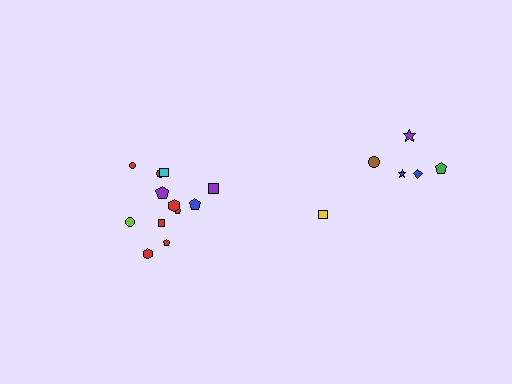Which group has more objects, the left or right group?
The left group.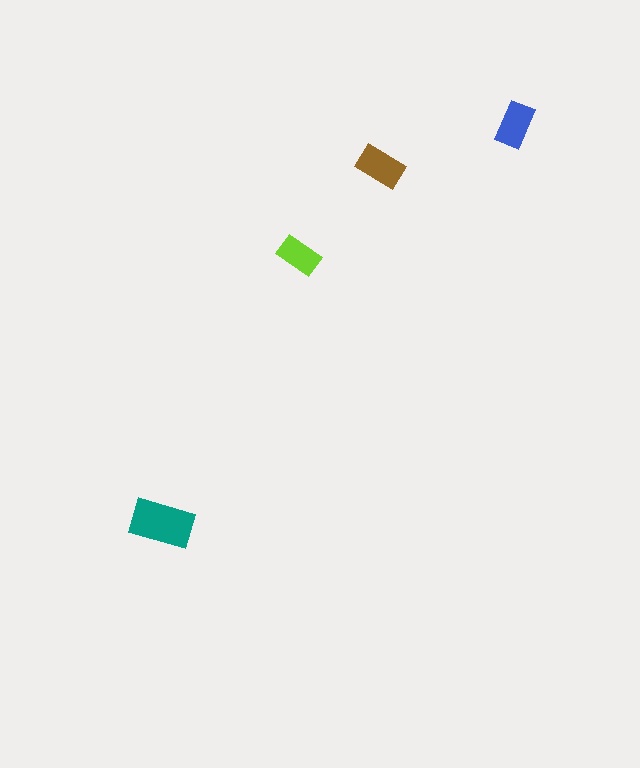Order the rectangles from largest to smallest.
the teal one, the brown one, the blue one, the lime one.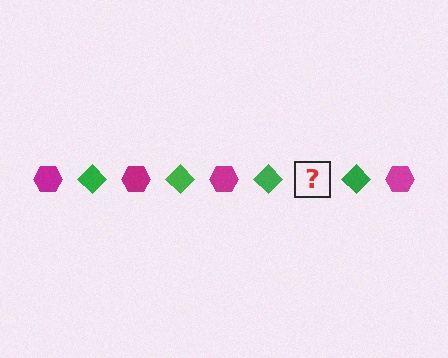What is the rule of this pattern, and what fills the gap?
The rule is that the pattern alternates between magenta hexagon and green diamond. The gap should be filled with a magenta hexagon.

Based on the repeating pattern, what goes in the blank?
The blank should be a magenta hexagon.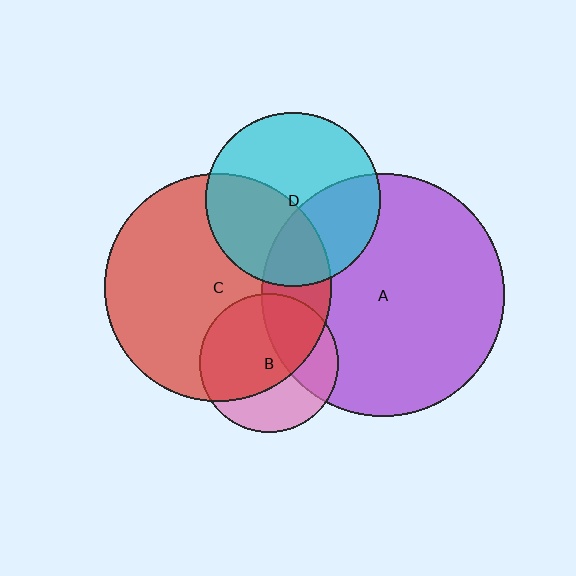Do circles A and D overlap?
Yes.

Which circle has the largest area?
Circle A (purple).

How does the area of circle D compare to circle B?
Approximately 1.6 times.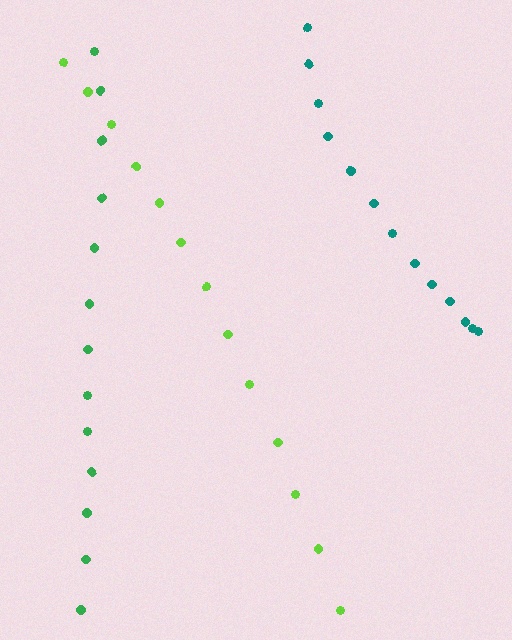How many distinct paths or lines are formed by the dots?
There are 3 distinct paths.